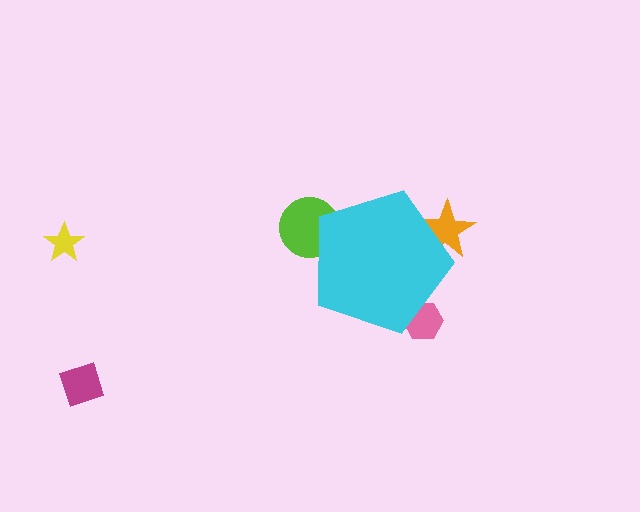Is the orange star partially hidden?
Yes, the orange star is partially hidden behind the cyan pentagon.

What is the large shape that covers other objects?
A cyan pentagon.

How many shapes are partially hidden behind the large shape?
3 shapes are partially hidden.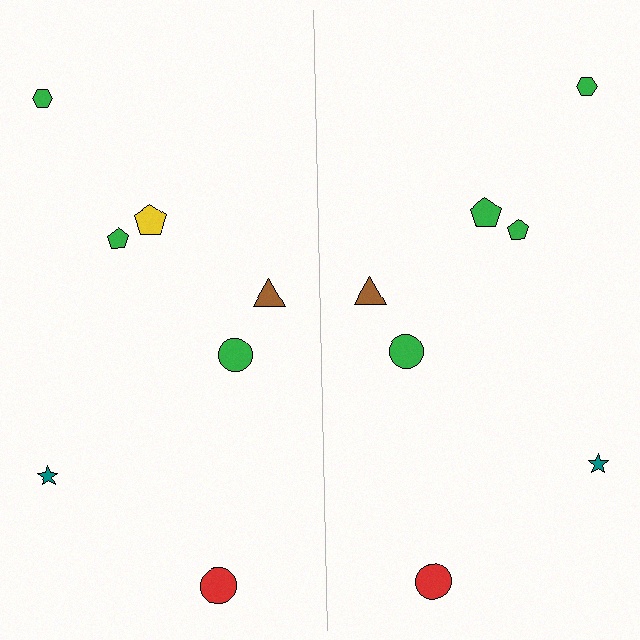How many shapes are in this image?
There are 14 shapes in this image.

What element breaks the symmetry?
The green pentagon on the right side breaks the symmetry — its mirror counterpart is yellow.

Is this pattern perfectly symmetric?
No, the pattern is not perfectly symmetric. The green pentagon on the right side breaks the symmetry — its mirror counterpart is yellow.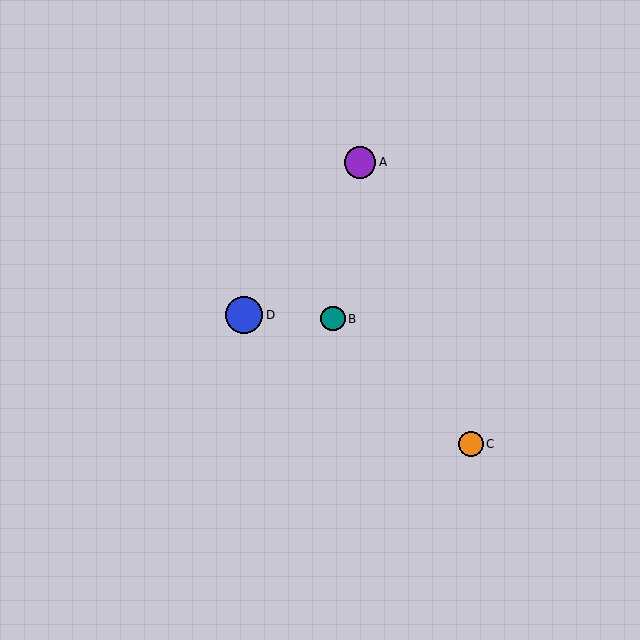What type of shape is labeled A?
Shape A is a purple circle.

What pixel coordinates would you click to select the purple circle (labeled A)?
Click at (360, 162) to select the purple circle A.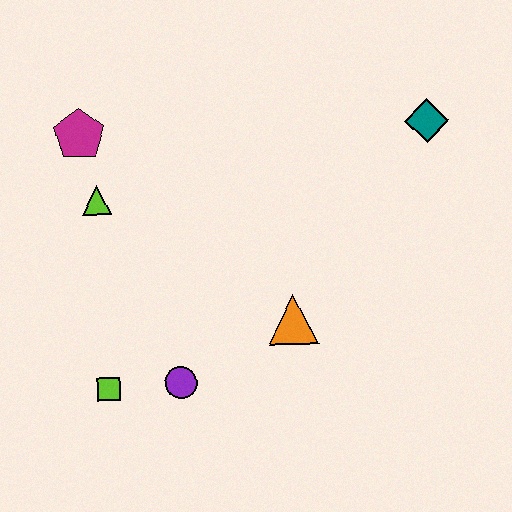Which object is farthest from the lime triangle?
The teal diamond is farthest from the lime triangle.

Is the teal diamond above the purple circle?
Yes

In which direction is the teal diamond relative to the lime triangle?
The teal diamond is to the right of the lime triangle.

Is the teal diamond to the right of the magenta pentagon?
Yes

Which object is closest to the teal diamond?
The orange triangle is closest to the teal diamond.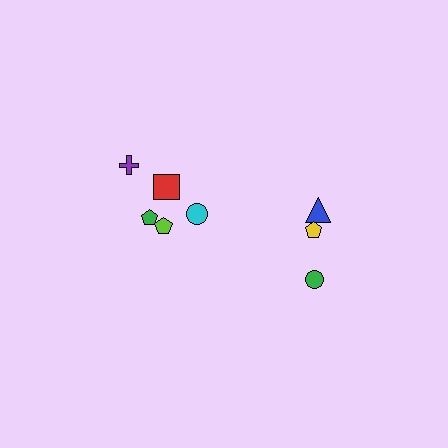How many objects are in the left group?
There are 5 objects.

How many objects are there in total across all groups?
There are 8 objects.